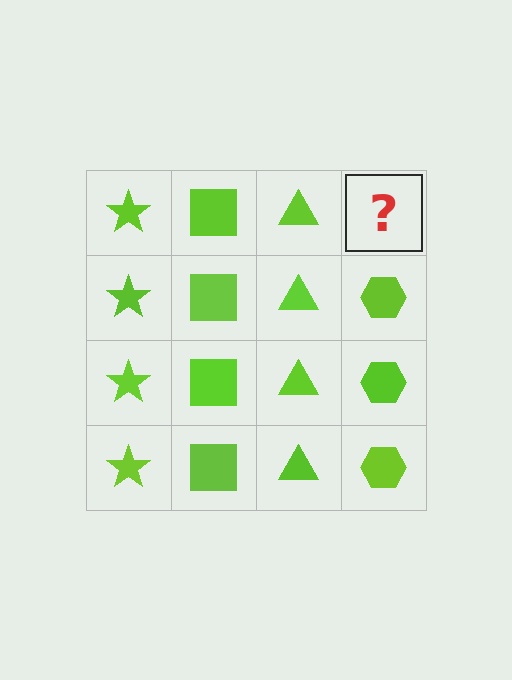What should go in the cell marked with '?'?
The missing cell should contain a lime hexagon.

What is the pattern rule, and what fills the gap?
The rule is that each column has a consistent shape. The gap should be filled with a lime hexagon.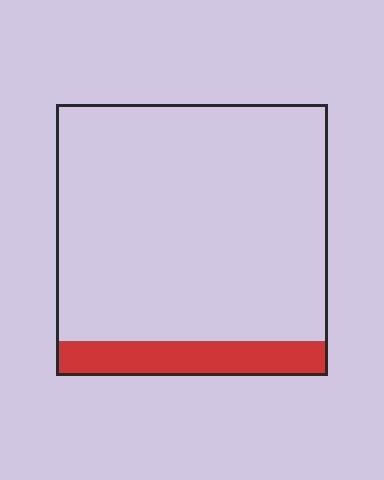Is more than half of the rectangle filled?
No.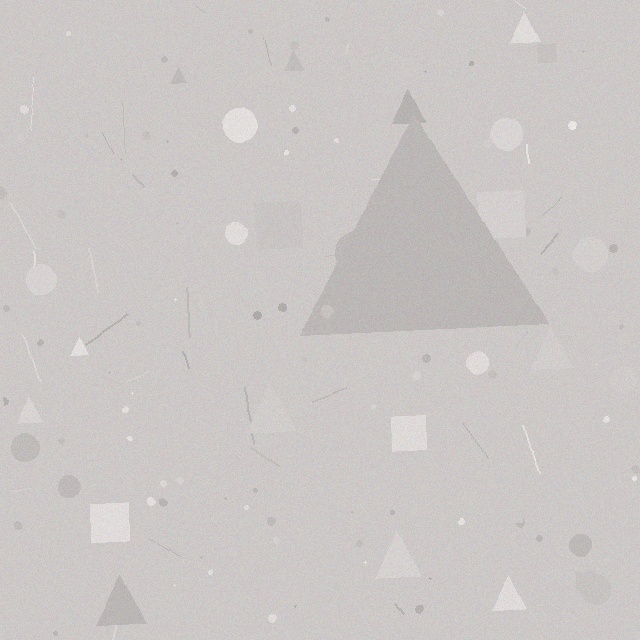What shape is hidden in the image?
A triangle is hidden in the image.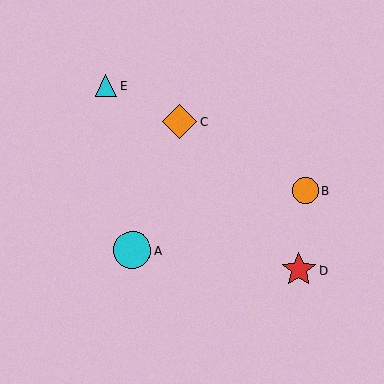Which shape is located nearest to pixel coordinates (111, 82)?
The cyan triangle (labeled E) at (106, 86) is nearest to that location.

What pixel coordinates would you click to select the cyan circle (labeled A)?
Click at (132, 250) to select the cyan circle A.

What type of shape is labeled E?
Shape E is a cyan triangle.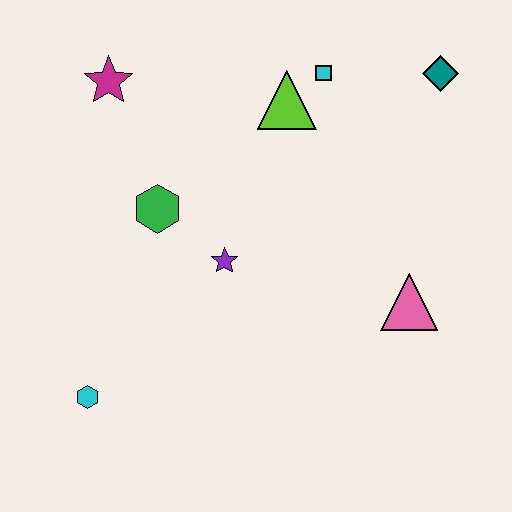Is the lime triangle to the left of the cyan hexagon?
No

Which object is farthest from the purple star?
The teal diamond is farthest from the purple star.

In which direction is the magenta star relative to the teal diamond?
The magenta star is to the left of the teal diamond.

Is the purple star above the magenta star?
No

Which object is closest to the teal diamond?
The cyan square is closest to the teal diamond.